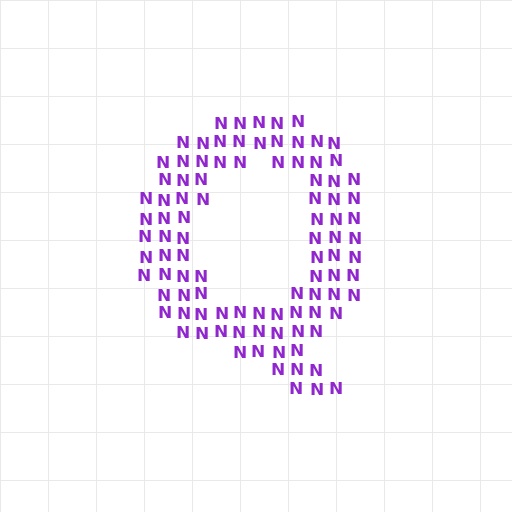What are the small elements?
The small elements are letter N's.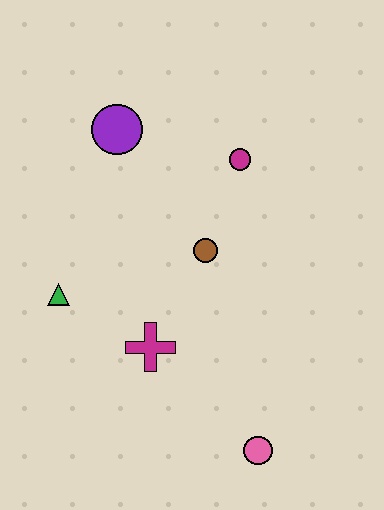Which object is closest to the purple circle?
The magenta circle is closest to the purple circle.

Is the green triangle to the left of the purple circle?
Yes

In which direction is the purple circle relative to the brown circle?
The purple circle is above the brown circle.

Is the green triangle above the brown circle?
No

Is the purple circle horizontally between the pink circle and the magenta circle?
No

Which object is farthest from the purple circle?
The pink circle is farthest from the purple circle.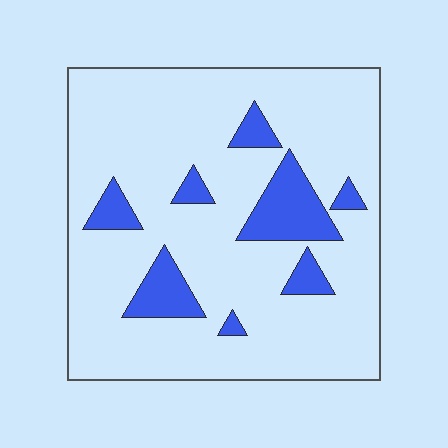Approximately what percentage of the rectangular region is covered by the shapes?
Approximately 15%.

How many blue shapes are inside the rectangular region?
8.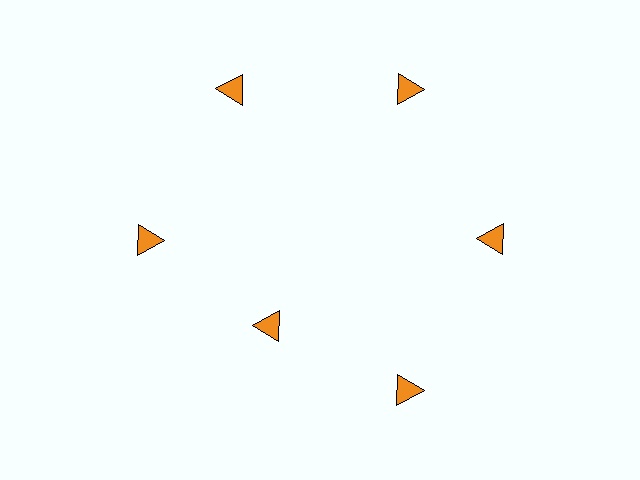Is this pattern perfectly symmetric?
No. The 6 orange triangles are arranged in a ring, but one element near the 7 o'clock position is pulled inward toward the center, breaking the 6-fold rotational symmetry.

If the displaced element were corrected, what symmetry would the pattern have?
It would have 6-fold rotational symmetry — the pattern would map onto itself every 60 degrees.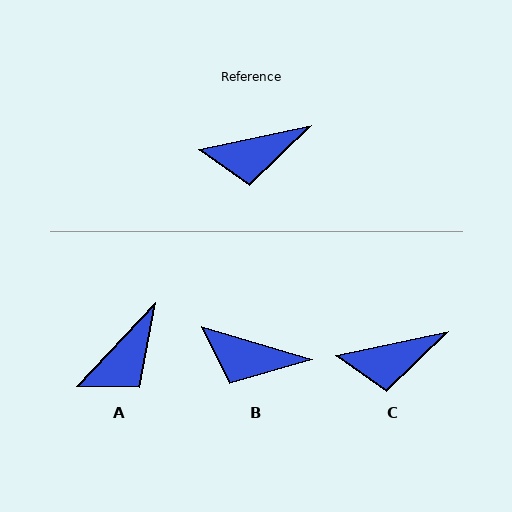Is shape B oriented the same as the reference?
No, it is off by about 28 degrees.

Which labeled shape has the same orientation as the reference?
C.